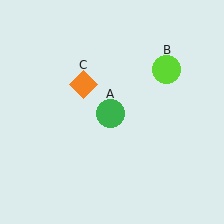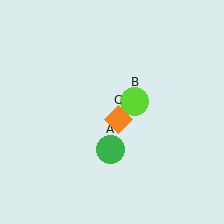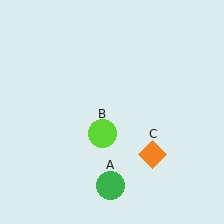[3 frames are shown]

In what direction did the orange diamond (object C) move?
The orange diamond (object C) moved down and to the right.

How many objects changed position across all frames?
3 objects changed position: green circle (object A), lime circle (object B), orange diamond (object C).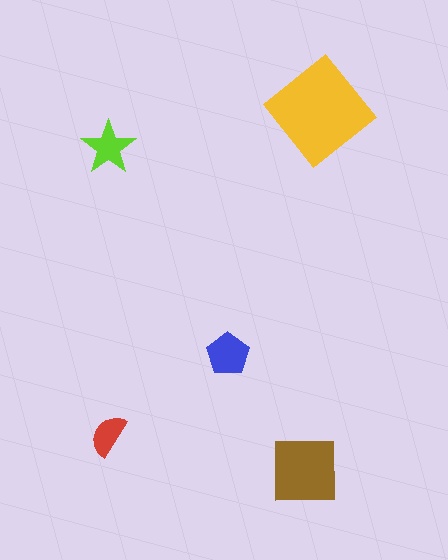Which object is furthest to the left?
The red semicircle is leftmost.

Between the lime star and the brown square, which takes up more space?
The brown square.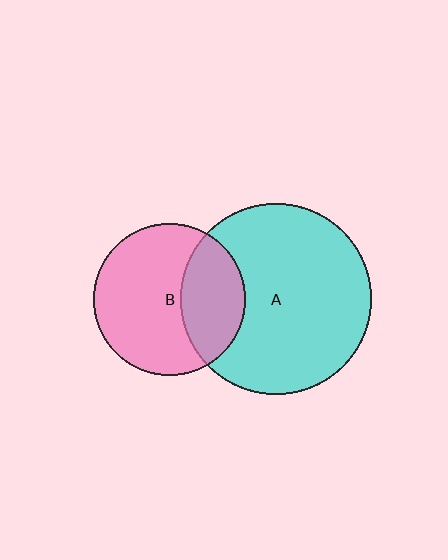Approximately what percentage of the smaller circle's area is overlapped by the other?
Approximately 35%.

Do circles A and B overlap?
Yes.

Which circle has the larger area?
Circle A (cyan).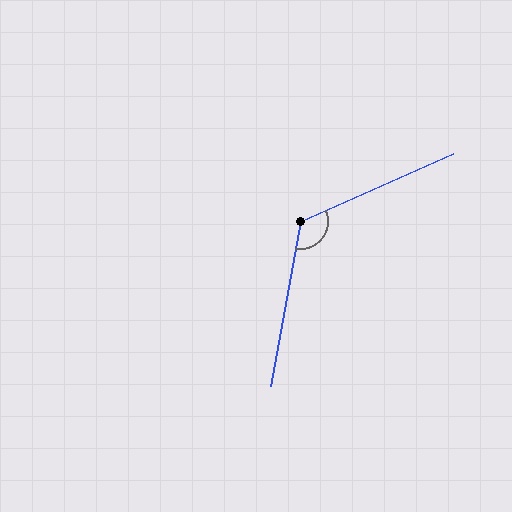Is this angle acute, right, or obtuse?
It is obtuse.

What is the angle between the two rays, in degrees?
Approximately 124 degrees.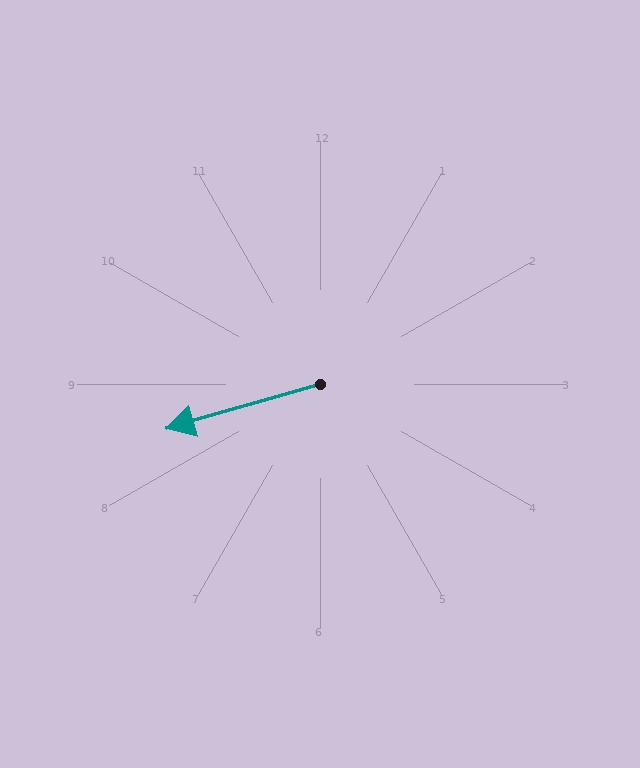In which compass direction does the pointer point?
West.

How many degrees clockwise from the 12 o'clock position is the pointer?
Approximately 254 degrees.